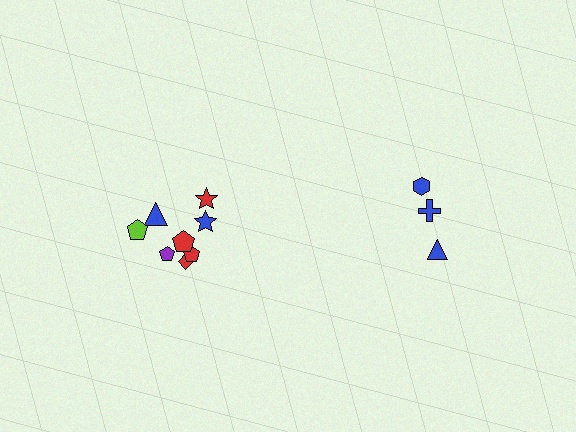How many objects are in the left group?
There are 8 objects.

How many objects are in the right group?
There are 3 objects.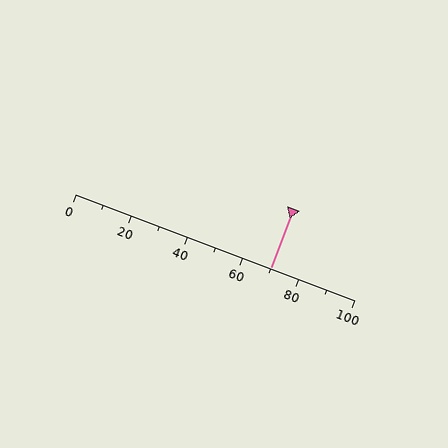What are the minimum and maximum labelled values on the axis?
The axis runs from 0 to 100.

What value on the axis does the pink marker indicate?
The marker indicates approximately 70.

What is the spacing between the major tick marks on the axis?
The major ticks are spaced 20 apart.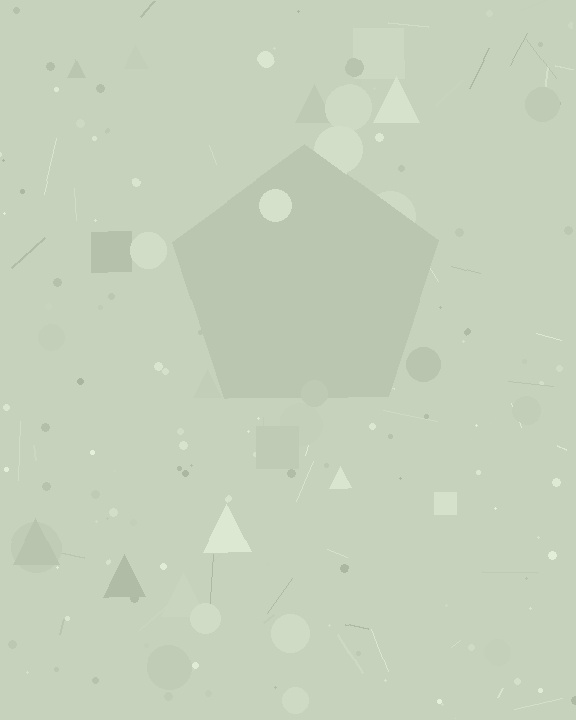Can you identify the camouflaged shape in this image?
The camouflaged shape is a pentagon.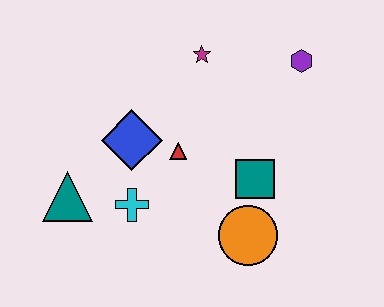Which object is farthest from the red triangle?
The purple hexagon is farthest from the red triangle.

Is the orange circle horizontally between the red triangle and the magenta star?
No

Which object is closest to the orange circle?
The teal square is closest to the orange circle.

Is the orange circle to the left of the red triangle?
No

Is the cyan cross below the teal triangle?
Yes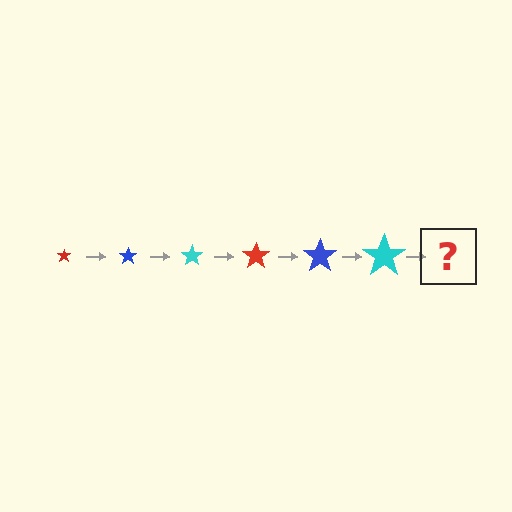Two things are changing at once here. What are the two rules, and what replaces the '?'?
The two rules are that the star grows larger each step and the color cycles through red, blue, and cyan. The '?' should be a red star, larger than the previous one.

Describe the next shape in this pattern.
It should be a red star, larger than the previous one.